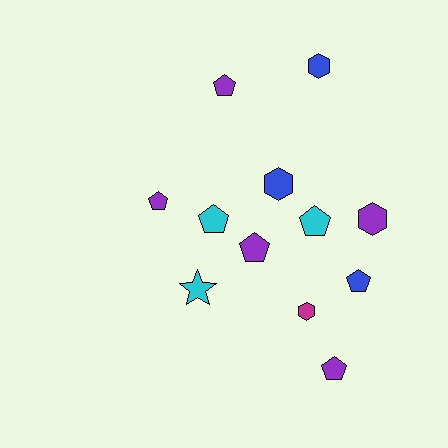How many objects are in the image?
There are 12 objects.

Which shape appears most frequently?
Pentagon, with 7 objects.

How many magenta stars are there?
There are no magenta stars.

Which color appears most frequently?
Purple, with 5 objects.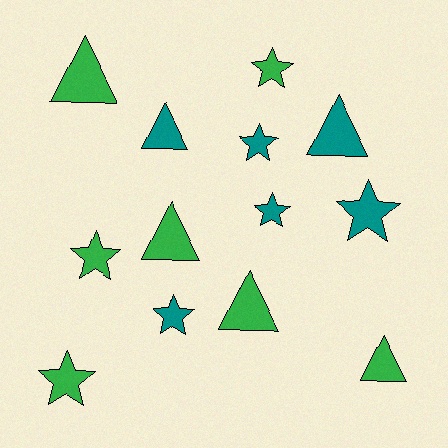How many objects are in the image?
There are 13 objects.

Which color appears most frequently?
Green, with 7 objects.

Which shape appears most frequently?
Star, with 7 objects.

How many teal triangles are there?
There are 2 teal triangles.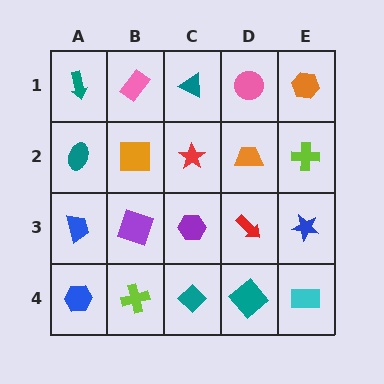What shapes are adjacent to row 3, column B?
An orange square (row 2, column B), a lime cross (row 4, column B), a blue trapezoid (row 3, column A), a purple hexagon (row 3, column C).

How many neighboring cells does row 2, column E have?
3.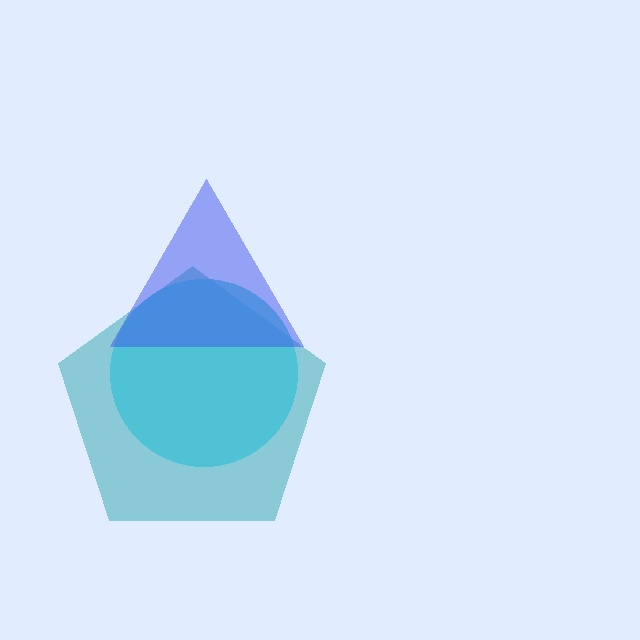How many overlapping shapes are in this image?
There are 3 overlapping shapes in the image.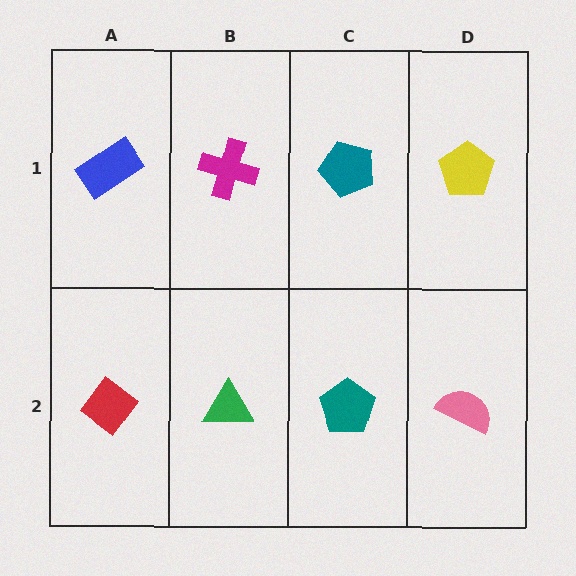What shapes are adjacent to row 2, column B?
A magenta cross (row 1, column B), a red diamond (row 2, column A), a teal pentagon (row 2, column C).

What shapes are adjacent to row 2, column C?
A teal pentagon (row 1, column C), a green triangle (row 2, column B), a pink semicircle (row 2, column D).